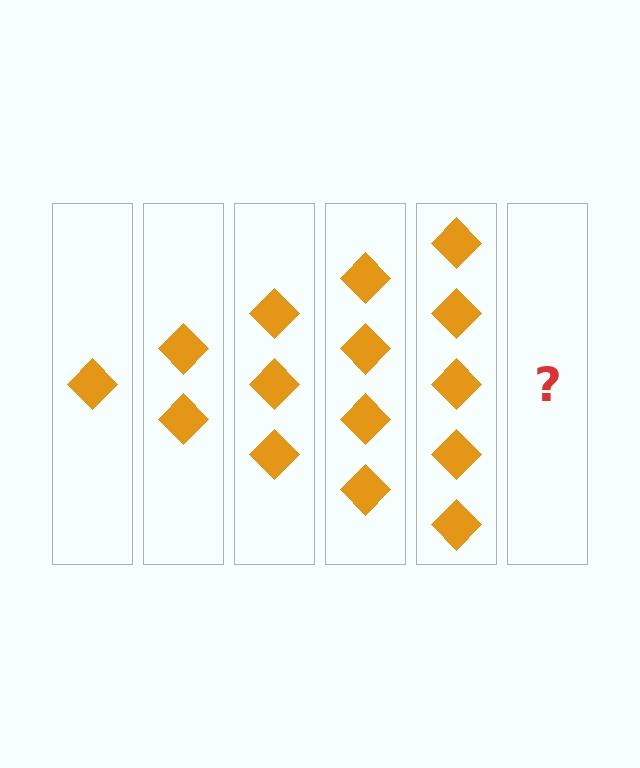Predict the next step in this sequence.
The next step is 6 diamonds.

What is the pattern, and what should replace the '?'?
The pattern is that each step adds one more diamond. The '?' should be 6 diamonds.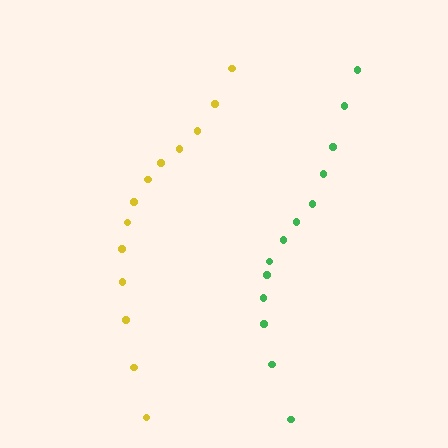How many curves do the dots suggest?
There are 2 distinct paths.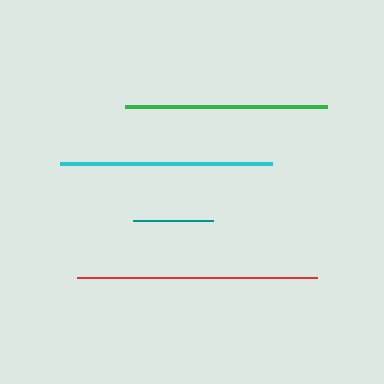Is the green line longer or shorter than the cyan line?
The cyan line is longer than the green line.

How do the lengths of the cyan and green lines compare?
The cyan and green lines are approximately the same length.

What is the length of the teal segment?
The teal segment is approximately 81 pixels long.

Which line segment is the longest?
The red line is the longest at approximately 240 pixels.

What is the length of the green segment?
The green segment is approximately 202 pixels long.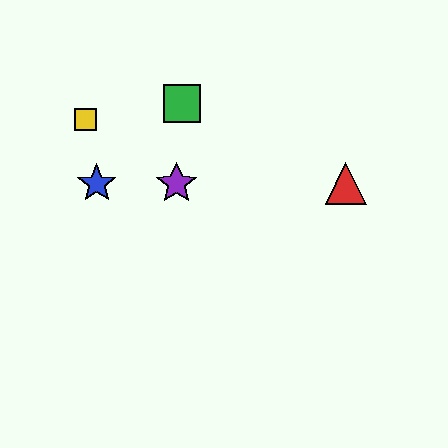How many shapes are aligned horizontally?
3 shapes (the red triangle, the blue star, the purple star) are aligned horizontally.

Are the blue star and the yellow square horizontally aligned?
No, the blue star is at y≈184 and the yellow square is at y≈120.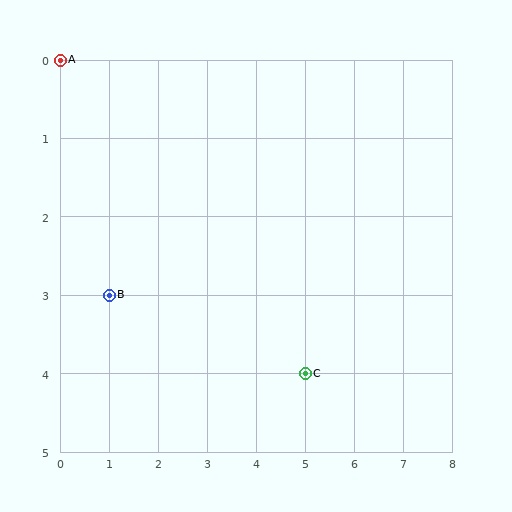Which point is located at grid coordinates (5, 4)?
Point C is at (5, 4).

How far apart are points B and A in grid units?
Points B and A are 1 column and 3 rows apart (about 3.2 grid units diagonally).